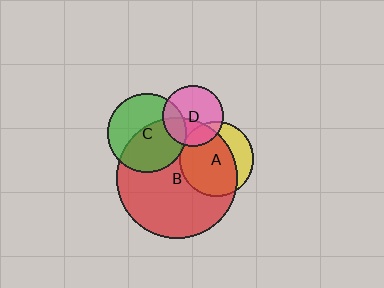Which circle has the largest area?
Circle B (red).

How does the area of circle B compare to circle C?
Approximately 2.4 times.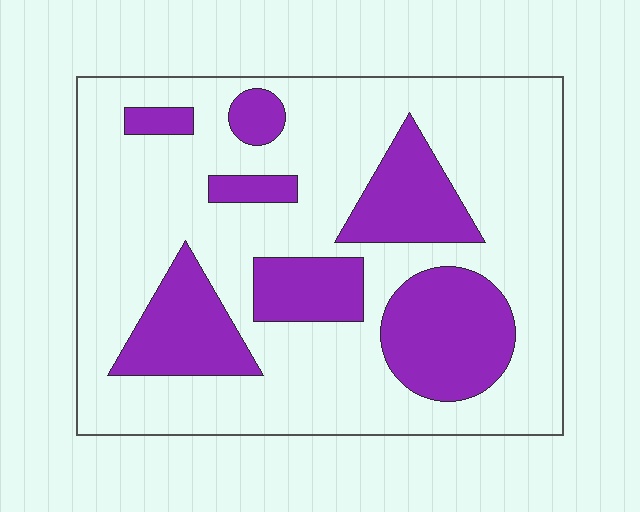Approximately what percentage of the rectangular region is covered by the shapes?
Approximately 30%.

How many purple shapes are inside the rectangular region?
7.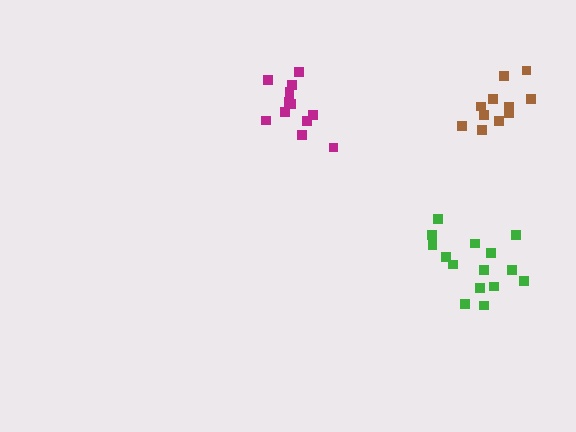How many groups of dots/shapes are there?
There are 3 groups.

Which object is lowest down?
The green cluster is bottommost.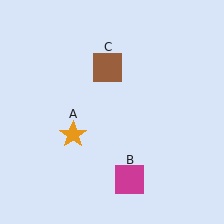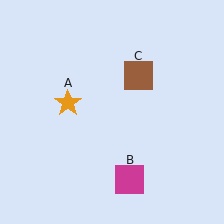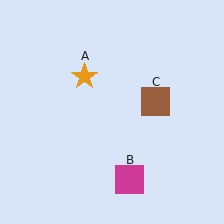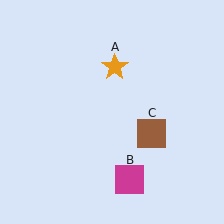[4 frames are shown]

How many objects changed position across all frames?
2 objects changed position: orange star (object A), brown square (object C).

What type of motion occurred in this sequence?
The orange star (object A), brown square (object C) rotated clockwise around the center of the scene.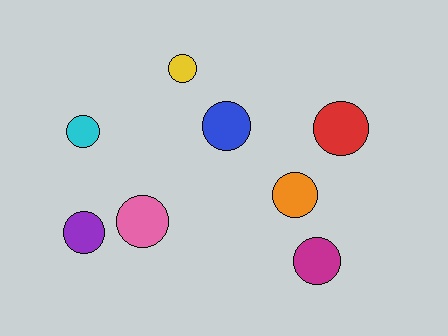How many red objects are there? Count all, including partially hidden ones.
There is 1 red object.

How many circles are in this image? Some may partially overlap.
There are 8 circles.